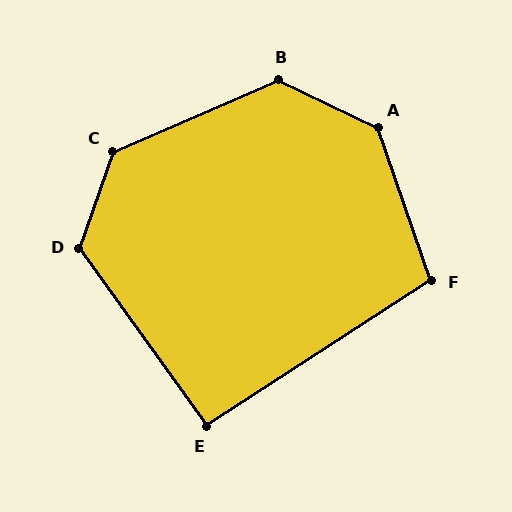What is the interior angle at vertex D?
Approximately 125 degrees (obtuse).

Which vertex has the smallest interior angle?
E, at approximately 93 degrees.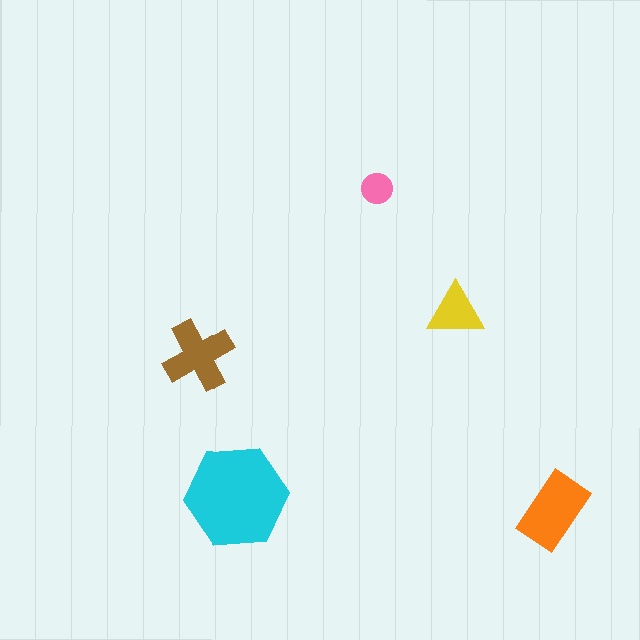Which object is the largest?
The cyan hexagon.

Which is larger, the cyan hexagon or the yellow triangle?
The cyan hexagon.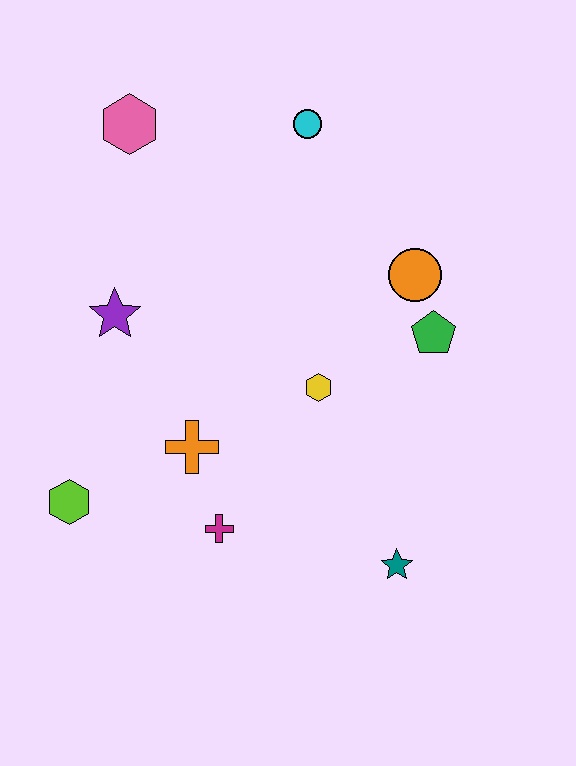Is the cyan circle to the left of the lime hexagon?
No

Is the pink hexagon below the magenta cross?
No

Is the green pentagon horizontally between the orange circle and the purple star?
No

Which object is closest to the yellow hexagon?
The green pentagon is closest to the yellow hexagon.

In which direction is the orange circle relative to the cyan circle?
The orange circle is below the cyan circle.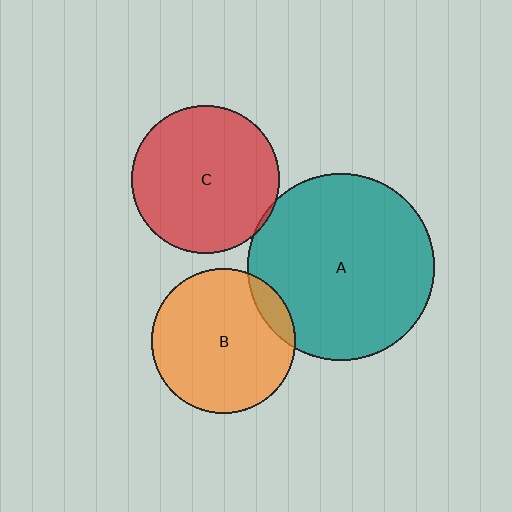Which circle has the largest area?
Circle A (teal).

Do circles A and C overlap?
Yes.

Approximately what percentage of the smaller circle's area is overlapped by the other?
Approximately 5%.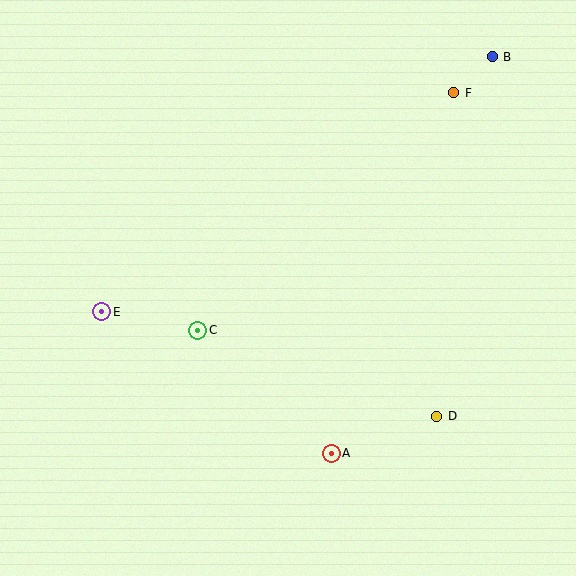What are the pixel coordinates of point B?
Point B is at (493, 57).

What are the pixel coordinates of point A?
Point A is at (331, 453).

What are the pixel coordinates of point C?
Point C is at (198, 330).